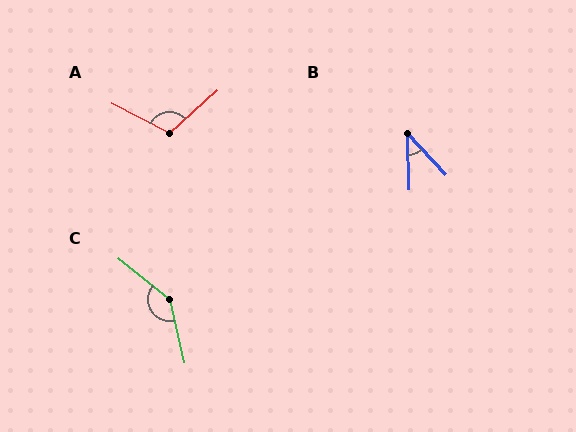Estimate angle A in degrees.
Approximately 111 degrees.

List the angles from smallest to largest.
B (41°), A (111°), C (142°).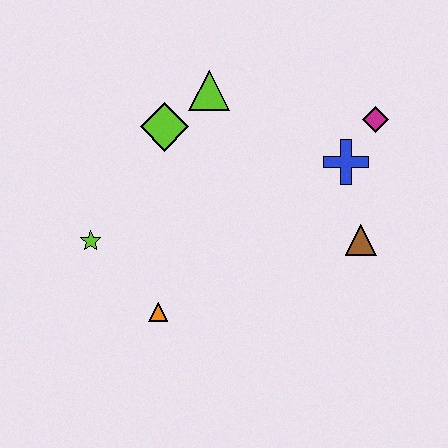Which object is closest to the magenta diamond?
The blue cross is closest to the magenta diamond.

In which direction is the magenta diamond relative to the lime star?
The magenta diamond is to the right of the lime star.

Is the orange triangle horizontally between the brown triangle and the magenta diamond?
No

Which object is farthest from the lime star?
The magenta diamond is farthest from the lime star.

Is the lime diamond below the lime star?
No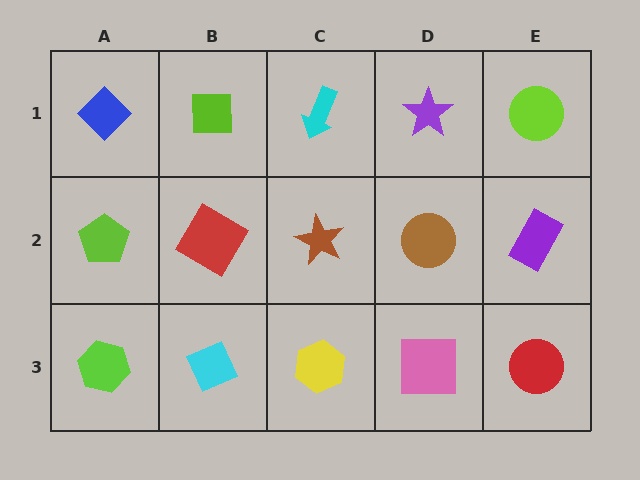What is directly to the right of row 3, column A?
A cyan diamond.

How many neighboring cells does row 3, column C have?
3.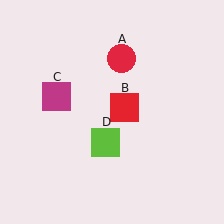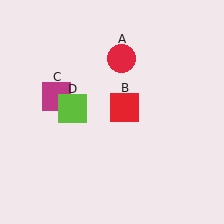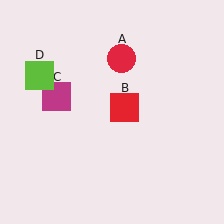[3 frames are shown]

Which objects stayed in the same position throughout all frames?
Red circle (object A) and red square (object B) and magenta square (object C) remained stationary.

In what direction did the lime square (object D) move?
The lime square (object D) moved up and to the left.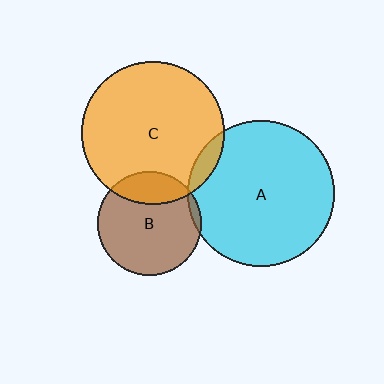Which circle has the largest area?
Circle A (cyan).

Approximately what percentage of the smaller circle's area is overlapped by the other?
Approximately 20%.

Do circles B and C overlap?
Yes.